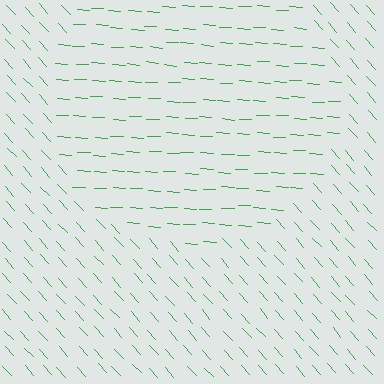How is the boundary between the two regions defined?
The boundary is defined purely by a change in line orientation (approximately 45 degrees difference). All lines are the same color and thickness.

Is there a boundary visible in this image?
Yes, there is a texture boundary formed by a change in line orientation.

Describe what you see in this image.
The image is filled with small green line segments. A circle region in the image has lines oriented differently from the surrounding lines, creating a visible texture boundary.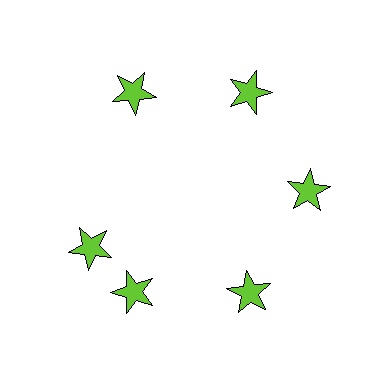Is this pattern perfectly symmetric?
No. The 6 lime stars are arranged in a ring, but one element near the 9 o'clock position is rotated out of alignment along the ring, breaking the 6-fold rotational symmetry.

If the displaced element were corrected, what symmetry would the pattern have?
It would have 6-fold rotational symmetry — the pattern would map onto itself every 60 degrees.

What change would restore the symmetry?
The symmetry would be restored by rotating it back into even spacing with its neighbors so that all 6 stars sit at equal angles and equal distance from the center.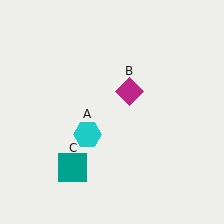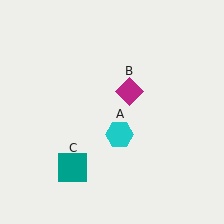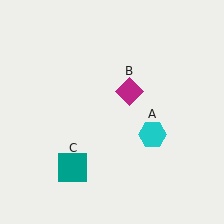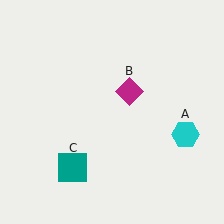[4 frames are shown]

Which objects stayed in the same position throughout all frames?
Magenta diamond (object B) and teal square (object C) remained stationary.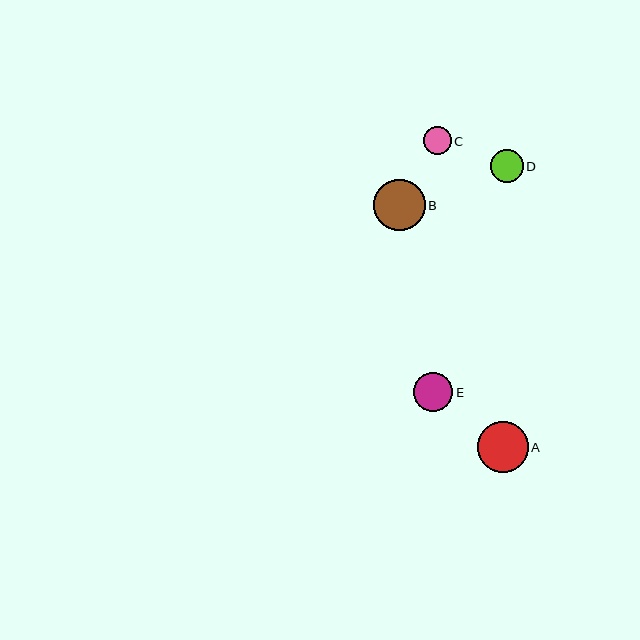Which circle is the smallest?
Circle C is the smallest with a size of approximately 28 pixels.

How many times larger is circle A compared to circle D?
Circle A is approximately 1.5 times the size of circle D.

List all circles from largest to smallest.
From largest to smallest: B, A, E, D, C.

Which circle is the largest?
Circle B is the largest with a size of approximately 51 pixels.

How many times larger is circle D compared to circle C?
Circle D is approximately 1.2 times the size of circle C.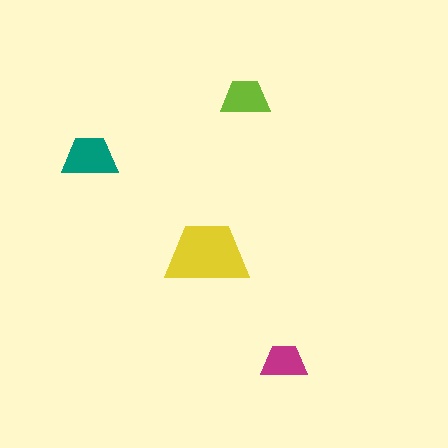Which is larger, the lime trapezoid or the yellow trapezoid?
The yellow one.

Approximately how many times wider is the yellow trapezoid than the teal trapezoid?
About 1.5 times wider.